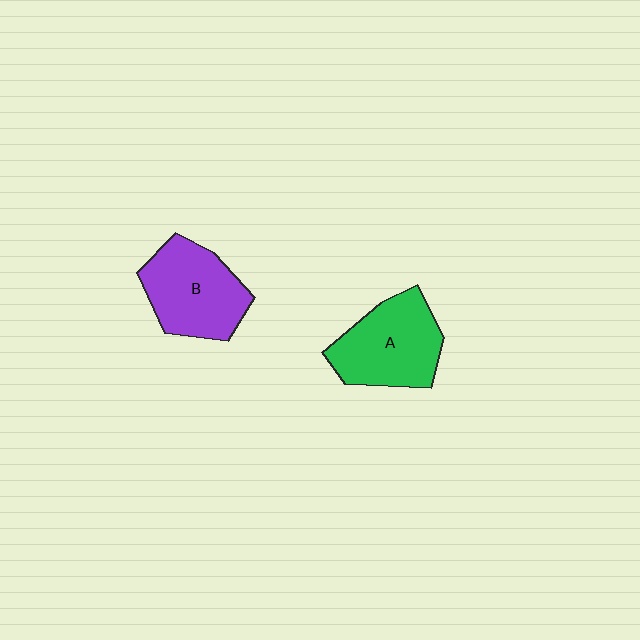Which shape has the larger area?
Shape A (green).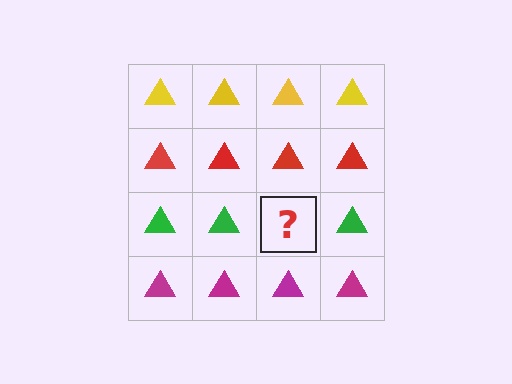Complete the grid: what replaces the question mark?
The question mark should be replaced with a green triangle.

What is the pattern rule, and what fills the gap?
The rule is that each row has a consistent color. The gap should be filled with a green triangle.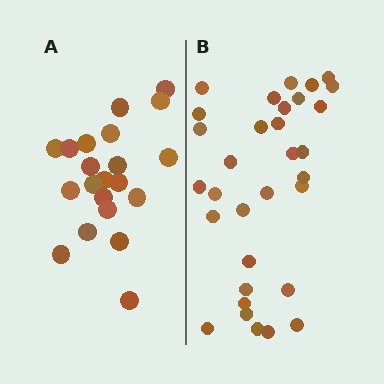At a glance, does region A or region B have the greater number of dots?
Region B (the right region) has more dots.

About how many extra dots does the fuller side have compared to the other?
Region B has roughly 12 or so more dots than region A.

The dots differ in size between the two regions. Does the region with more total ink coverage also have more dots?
No. Region A has more total ink coverage because its dots are larger, but region B actually contains more individual dots. Total area can be misleading — the number of items is what matters here.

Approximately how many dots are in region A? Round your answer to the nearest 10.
About 20 dots. (The exact count is 21, which rounds to 20.)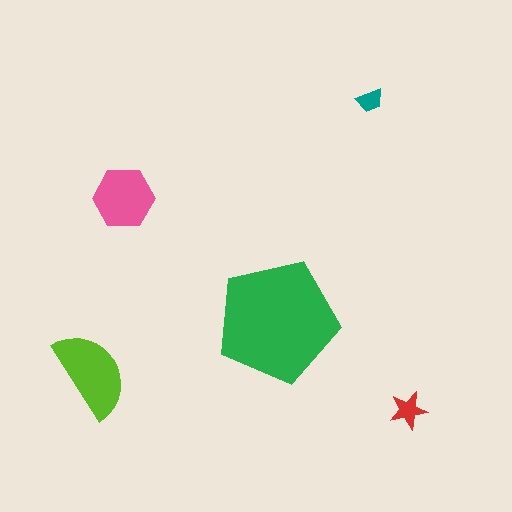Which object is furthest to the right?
The red star is rightmost.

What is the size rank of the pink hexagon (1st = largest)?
3rd.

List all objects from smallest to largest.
The teal trapezoid, the red star, the pink hexagon, the lime semicircle, the green pentagon.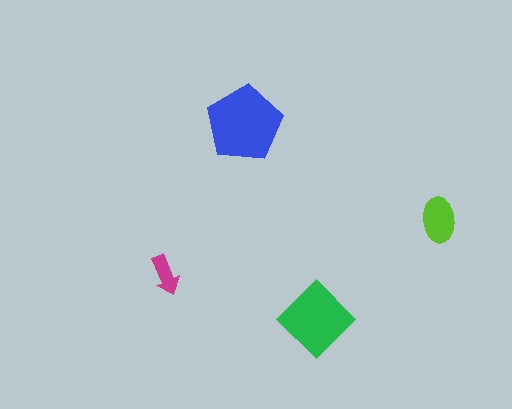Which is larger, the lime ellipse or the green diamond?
The green diamond.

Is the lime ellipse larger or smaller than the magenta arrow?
Larger.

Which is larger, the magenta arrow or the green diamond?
The green diamond.